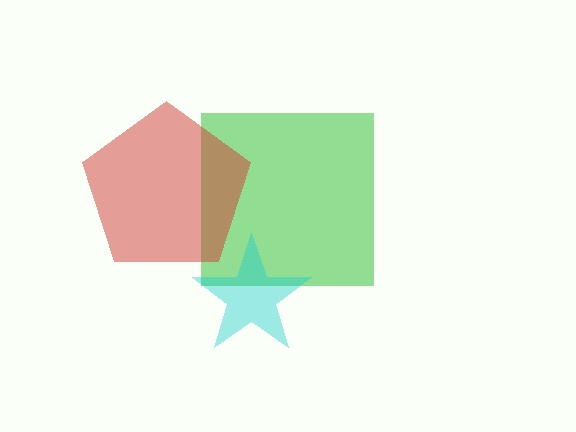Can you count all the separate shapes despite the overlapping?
Yes, there are 3 separate shapes.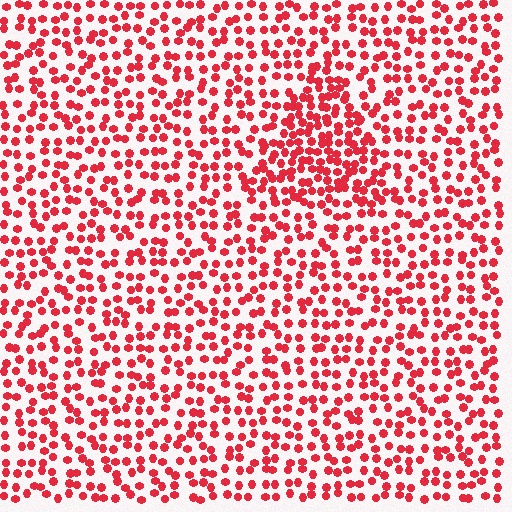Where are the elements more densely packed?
The elements are more densely packed inside the triangle boundary.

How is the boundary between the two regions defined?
The boundary is defined by a change in element density (approximately 1.8x ratio). All elements are the same color, size, and shape.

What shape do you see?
I see a triangle.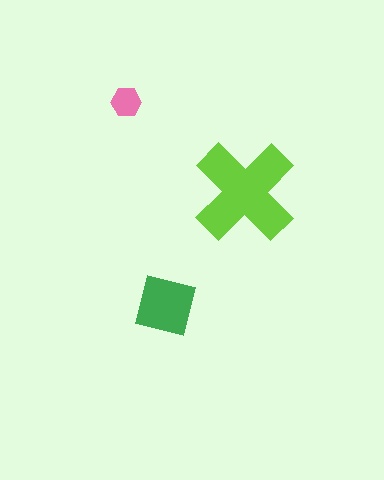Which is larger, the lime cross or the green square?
The lime cross.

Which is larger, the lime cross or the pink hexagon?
The lime cross.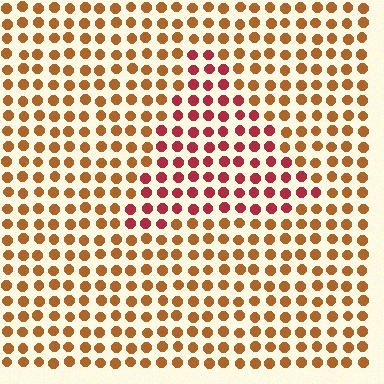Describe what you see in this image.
The image is filled with small brown elements in a uniform arrangement. A triangle-shaped region is visible where the elements are tinted to a slightly different hue, forming a subtle color boundary.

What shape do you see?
I see a triangle.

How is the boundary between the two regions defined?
The boundary is defined purely by a slight shift in hue (about 37 degrees). Spacing, size, and orientation are identical on both sides.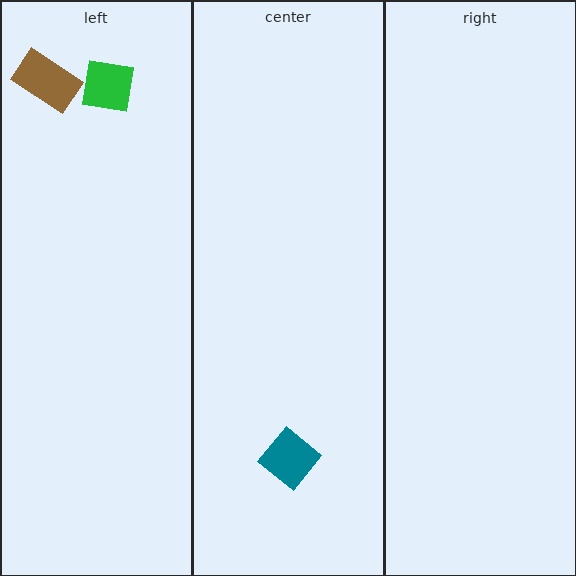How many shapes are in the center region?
1.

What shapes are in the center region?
The teal diamond.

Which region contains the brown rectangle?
The left region.